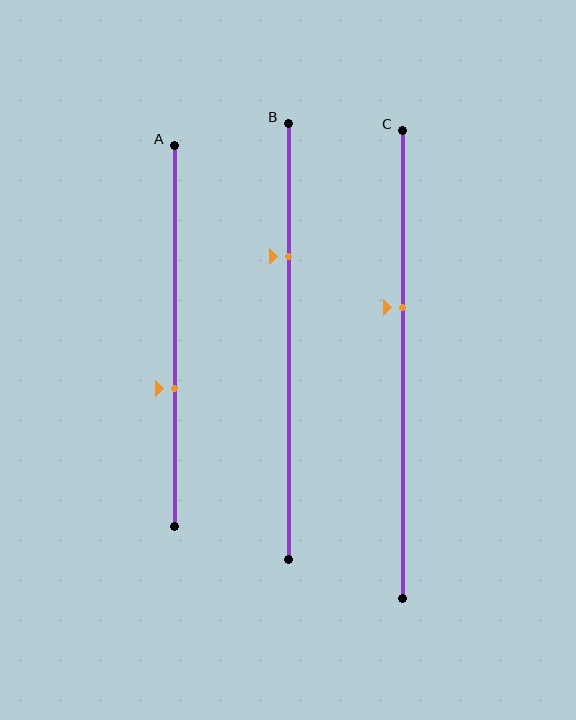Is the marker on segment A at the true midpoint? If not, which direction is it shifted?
No, the marker on segment A is shifted downward by about 14% of the segment length.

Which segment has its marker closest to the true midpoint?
Segment C has its marker closest to the true midpoint.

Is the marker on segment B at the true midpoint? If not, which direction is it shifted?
No, the marker on segment B is shifted upward by about 19% of the segment length.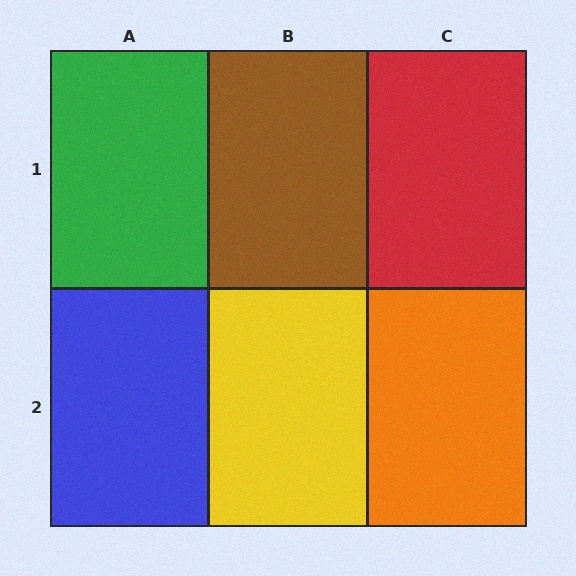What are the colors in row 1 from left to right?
Green, brown, red.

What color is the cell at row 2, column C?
Orange.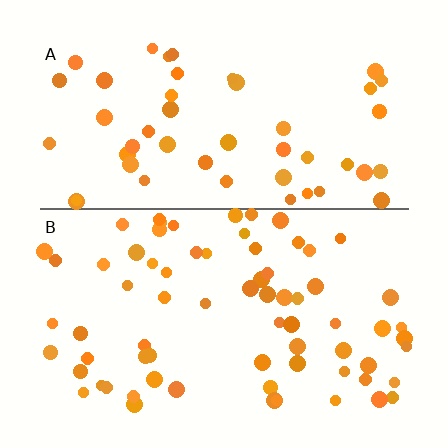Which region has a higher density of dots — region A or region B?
B (the bottom).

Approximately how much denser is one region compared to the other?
Approximately 1.5× — region B over region A.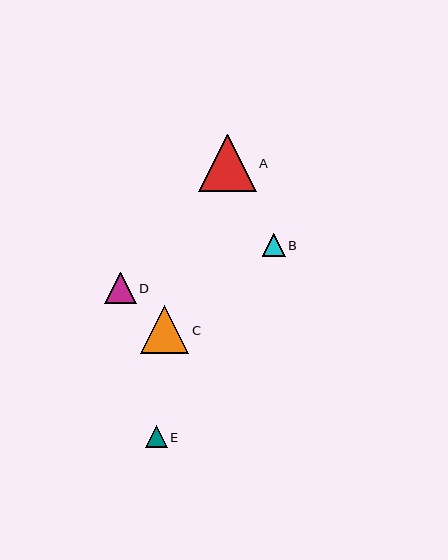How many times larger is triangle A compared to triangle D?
Triangle A is approximately 1.8 times the size of triangle D.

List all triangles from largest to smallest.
From largest to smallest: A, C, D, B, E.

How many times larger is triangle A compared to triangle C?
Triangle A is approximately 1.2 times the size of triangle C.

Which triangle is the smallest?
Triangle E is the smallest with a size of approximately 22 pixels.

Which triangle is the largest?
Triangle A is the largest with a size of approximately 57 pixels.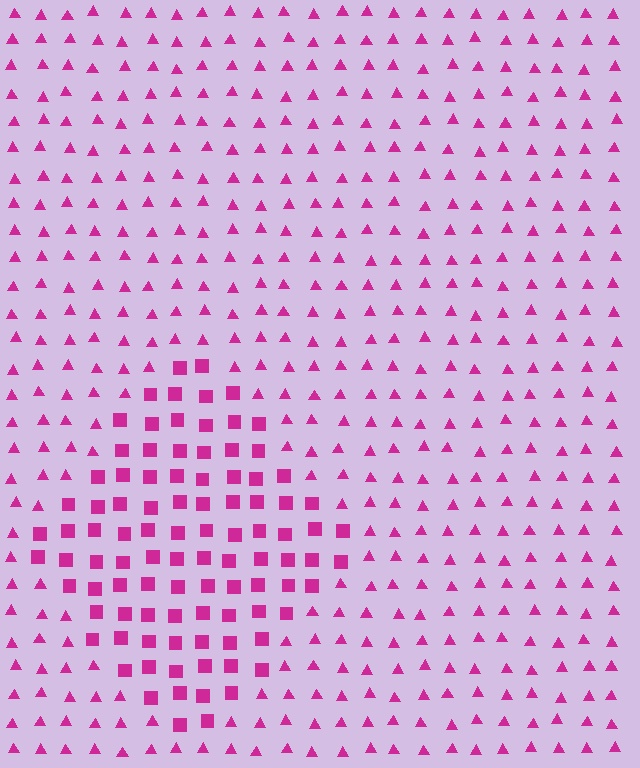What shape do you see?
I see a diamond.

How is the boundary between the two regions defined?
The boundary is defined by a change in element shape: squares inside vs. triangles outside. All elements share the same color and spacing.